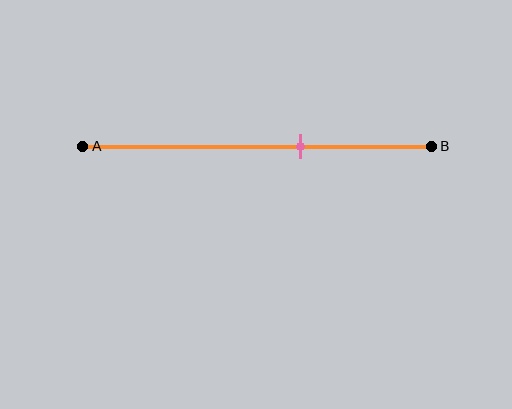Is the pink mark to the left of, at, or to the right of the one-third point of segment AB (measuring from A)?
The pink mark is to the right of the one-third point of segment AB.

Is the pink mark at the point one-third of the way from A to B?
No, the mark is at about 65% from A, not at the 33% one-third point.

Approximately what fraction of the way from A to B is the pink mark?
The pink mark is approximately 65% of the way from A to B.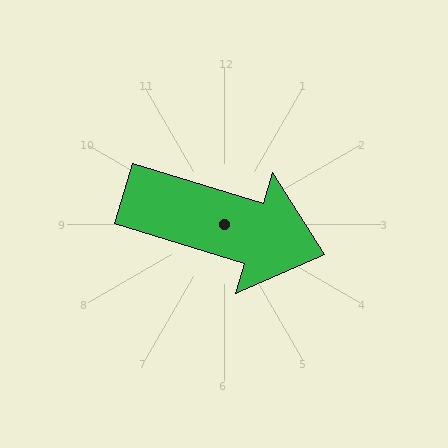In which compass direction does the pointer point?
East.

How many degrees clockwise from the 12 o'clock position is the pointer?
Approximately 107 degrees.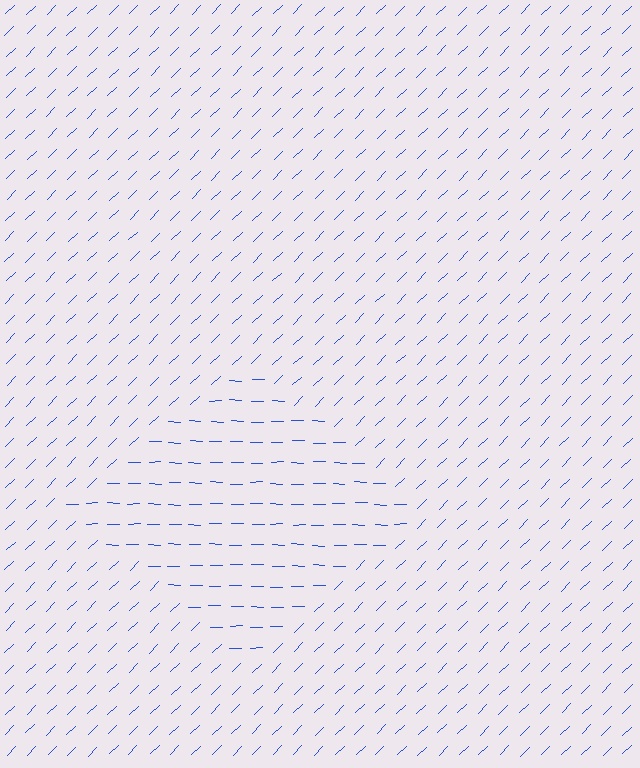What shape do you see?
I see a diamond.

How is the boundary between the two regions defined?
The boundary is defined purely by a change in line orientation (approximately 45 degrees difference). All lines are the same color and thickness.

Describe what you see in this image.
The image is filled with small blue line segments. A diamond region in the image has lines oriented differently from the surrounding lines, creating a visible texture boundary.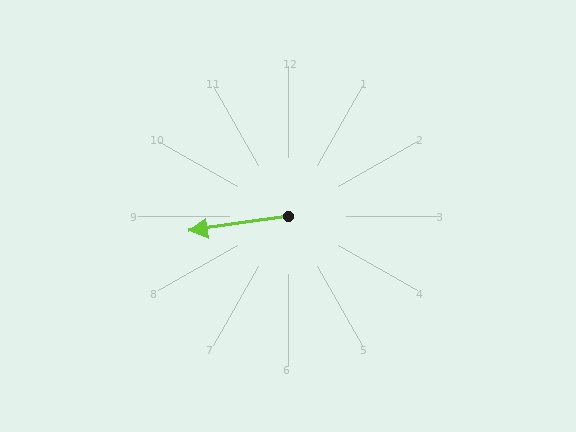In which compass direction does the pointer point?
West.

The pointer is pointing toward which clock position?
Roughly 9 o'clock.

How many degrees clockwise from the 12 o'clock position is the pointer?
Approximately 262 degrees.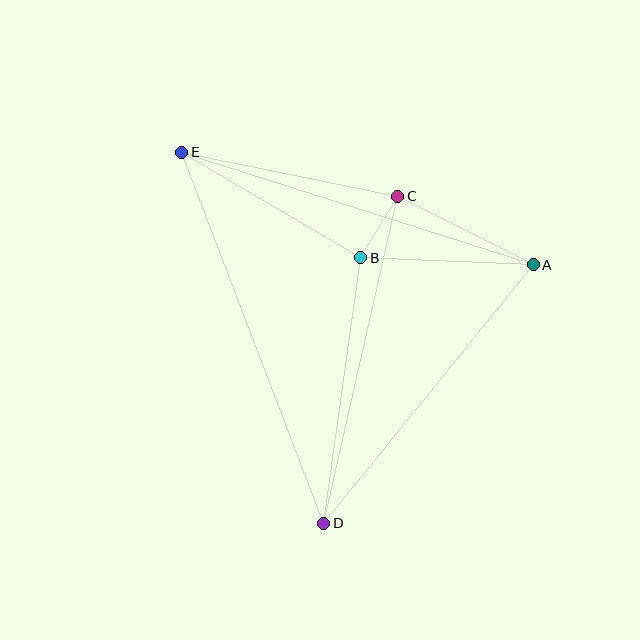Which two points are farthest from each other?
Points D and E are farthest from each other.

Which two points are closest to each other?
Points B and C are closest to each other.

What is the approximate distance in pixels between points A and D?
The distance between A and D is approximately 333 pixels.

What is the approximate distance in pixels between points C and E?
The distance between C and E is approximately 221 pixels.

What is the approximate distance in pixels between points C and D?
The distance between C and D is approximately 336 pixels.